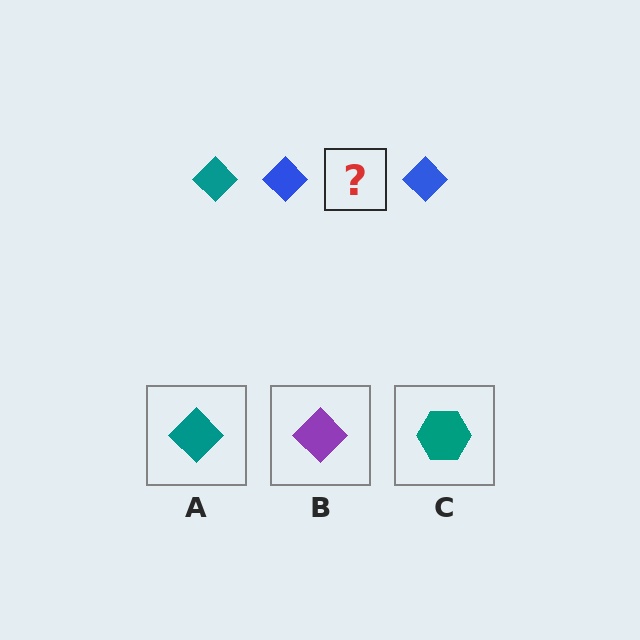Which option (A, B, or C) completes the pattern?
A.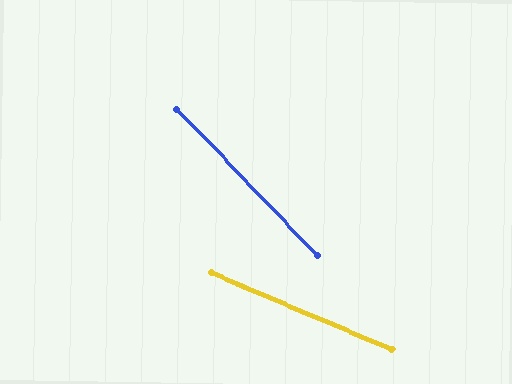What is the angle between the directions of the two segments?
Approximately 23 degrees.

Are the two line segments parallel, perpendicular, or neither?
Neither parallel nor perpendicular — they differ by about 23°.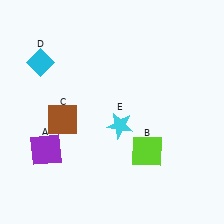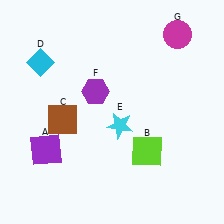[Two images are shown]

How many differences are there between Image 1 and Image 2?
There are 2 differences between the two images.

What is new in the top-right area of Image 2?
A magenta circle (G) was added in the top-right area of Image 2.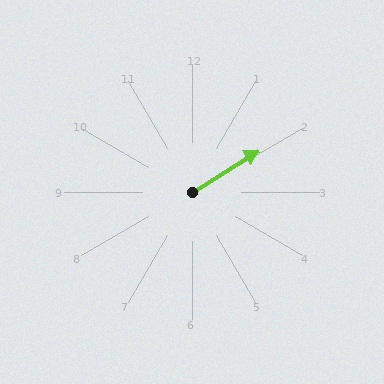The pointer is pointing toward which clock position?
Roughly 2 o'clock.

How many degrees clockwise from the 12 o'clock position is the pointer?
Approximately 58 degrees.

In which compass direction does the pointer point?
Northeast.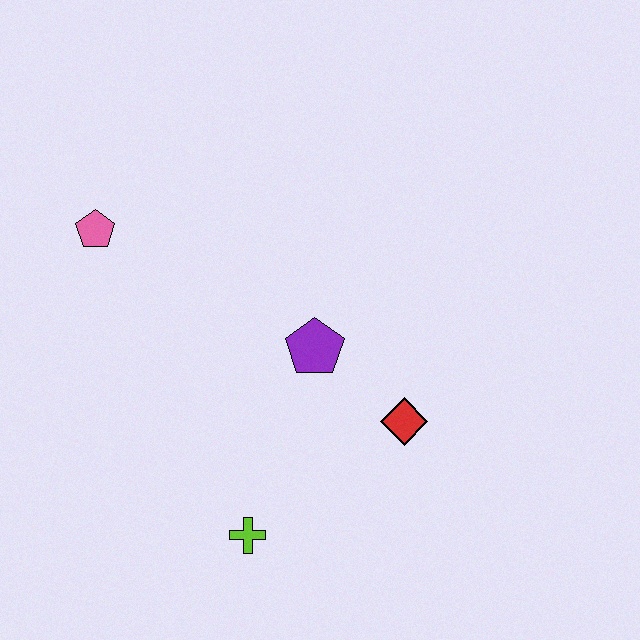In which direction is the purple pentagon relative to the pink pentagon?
The purple pentagon is to the right of the pink pentagon.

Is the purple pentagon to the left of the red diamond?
Yes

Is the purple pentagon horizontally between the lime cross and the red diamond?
Yes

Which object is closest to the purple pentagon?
The red diamond is closest to the purple pentagon.